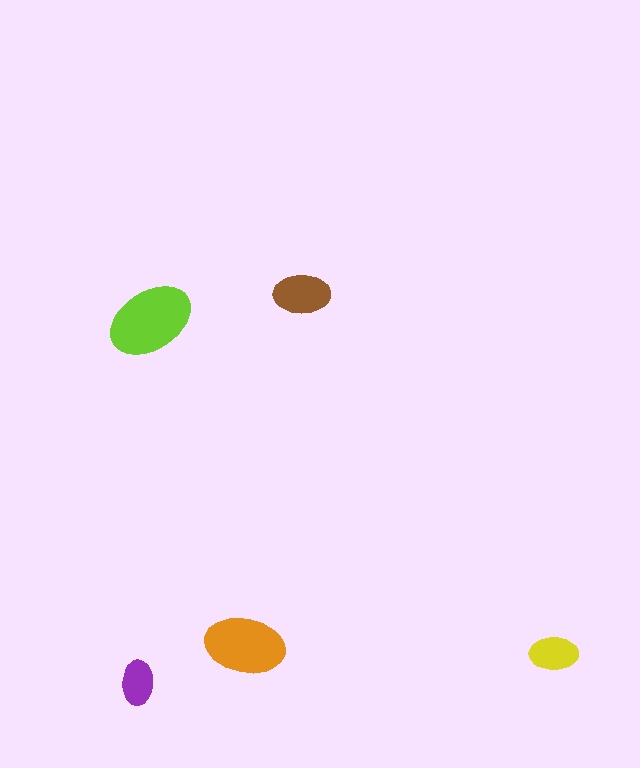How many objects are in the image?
There are 5 objects in the image.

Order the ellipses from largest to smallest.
the lime one, the orange one, the brown one, the yellow one, the purple one.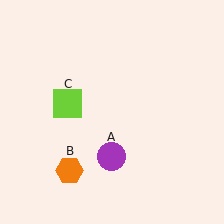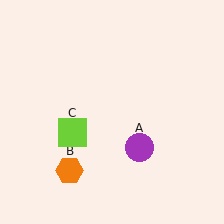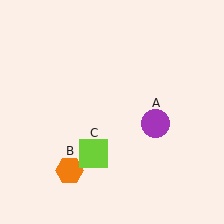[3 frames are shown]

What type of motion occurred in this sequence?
The purple circle (object A), lime square (object C) rotated counterclockwise around the center of the scene.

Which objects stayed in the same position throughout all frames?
Orange hexagon (object B) remained stationary.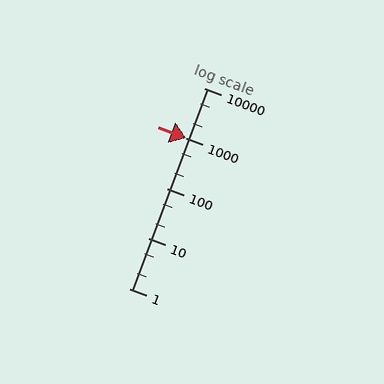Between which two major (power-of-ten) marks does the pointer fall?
The pointer is between 1000 and 10000.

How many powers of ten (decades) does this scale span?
The scale spans 4 decades, from 1 to 10000.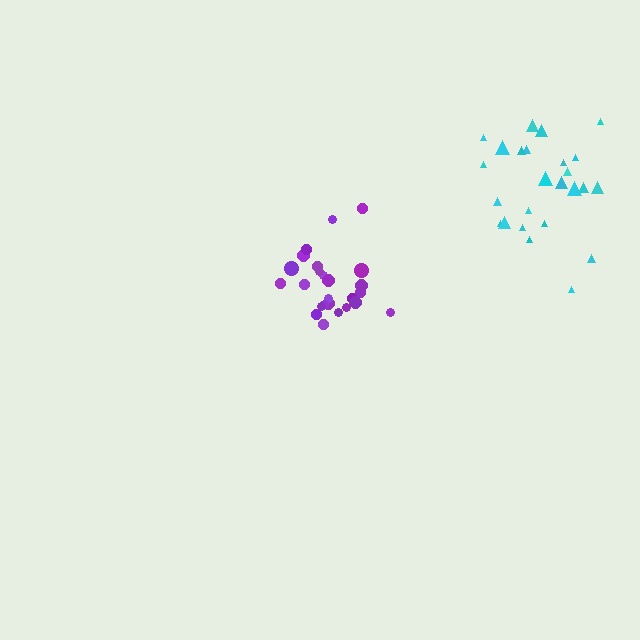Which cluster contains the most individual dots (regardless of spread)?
Cyan (25).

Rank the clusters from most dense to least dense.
purple, cyan.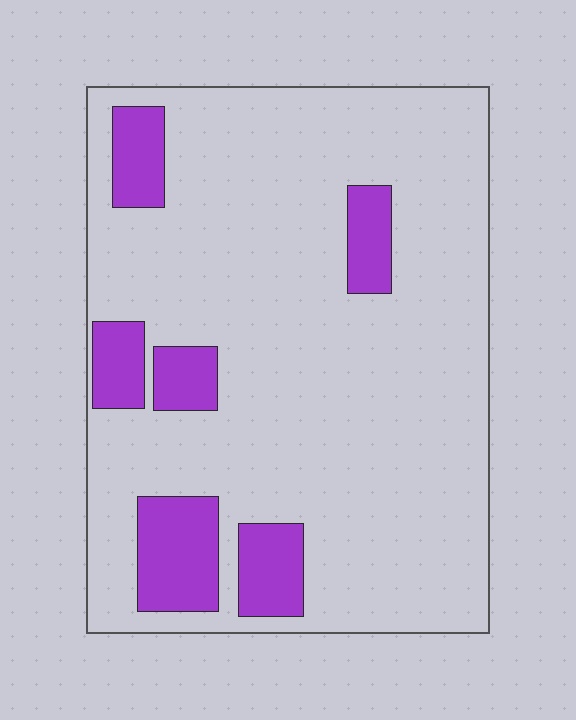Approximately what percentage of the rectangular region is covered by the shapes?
Approximately 15%.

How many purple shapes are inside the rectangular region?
6.